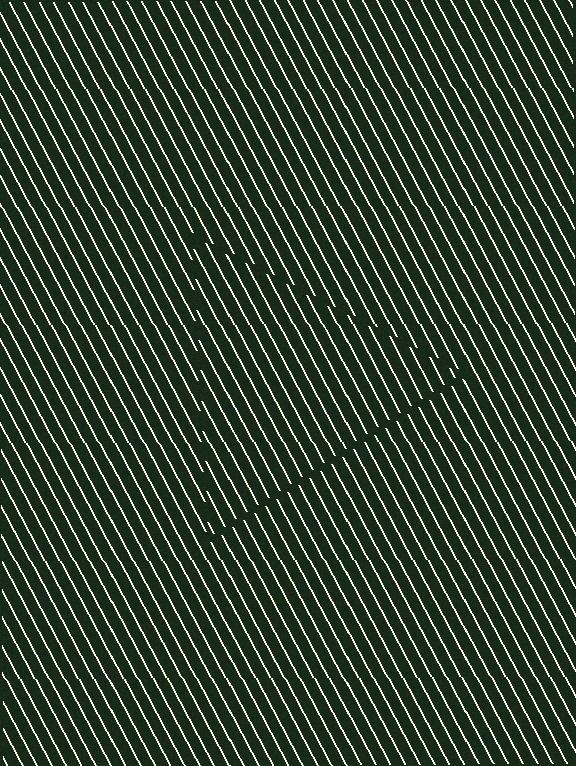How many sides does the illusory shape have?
3 sides — the line-ends trace a triangle.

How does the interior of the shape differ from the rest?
The interior of the shape contains the same grating, shifted by half a period — the contour is defined by the phase discontinuity where line-ends from the inner and outer gratings abut.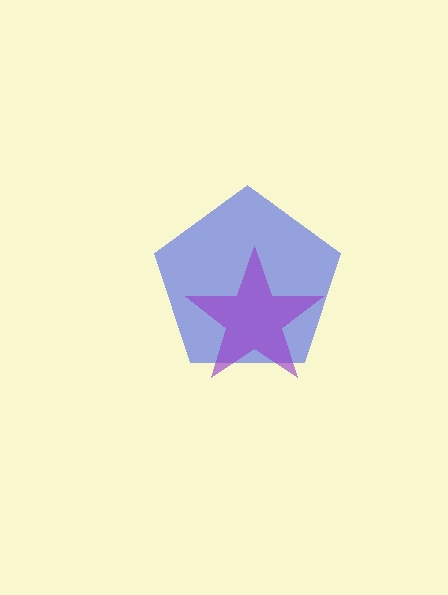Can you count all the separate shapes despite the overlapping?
Yes, there are 2 separate shapes.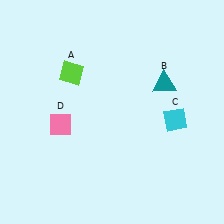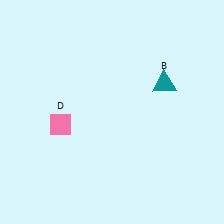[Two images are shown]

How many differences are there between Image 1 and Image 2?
There are 2 differences between the two images.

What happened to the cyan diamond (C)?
The cyan diamond (C) was removed in Image 2. It was in the bottom-right area of Image 1.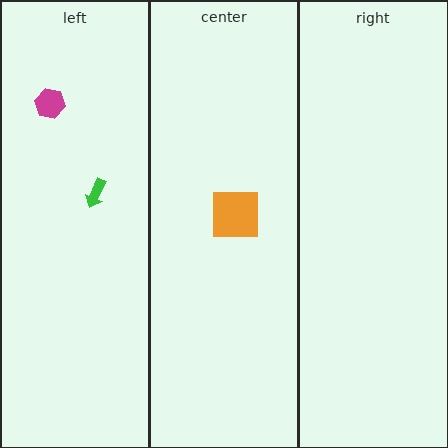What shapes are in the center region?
The orange square.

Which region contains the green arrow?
The left region.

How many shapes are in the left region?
2.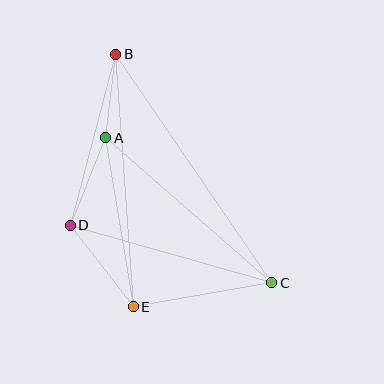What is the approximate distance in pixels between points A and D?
The distance between A and D is approximately 94 pixels.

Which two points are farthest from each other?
Points B and C are farthest from each other.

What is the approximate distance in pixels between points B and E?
The distance between B and E is approximately 253 pixels.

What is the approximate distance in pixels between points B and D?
The distance between B and D is approximately 177 pixels.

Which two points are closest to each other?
Points A and B are closest to each other.